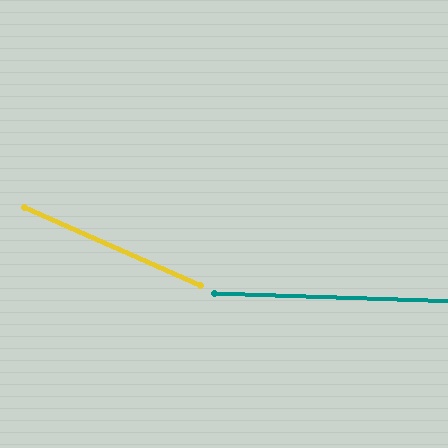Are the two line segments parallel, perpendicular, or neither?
Neither parallel nor perpendicular — they differ by about 22°.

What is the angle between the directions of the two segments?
Approximately 22 degrees.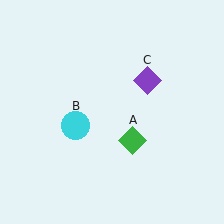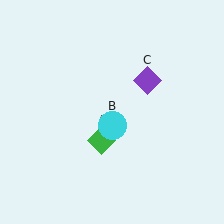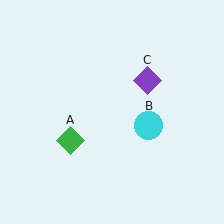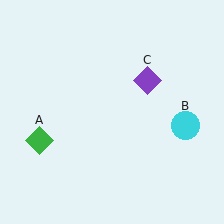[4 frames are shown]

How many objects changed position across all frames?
2 objects changed position: green diamond (object A), cyan circle (object B).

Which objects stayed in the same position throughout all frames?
Purple diamond (object C) remained stationary.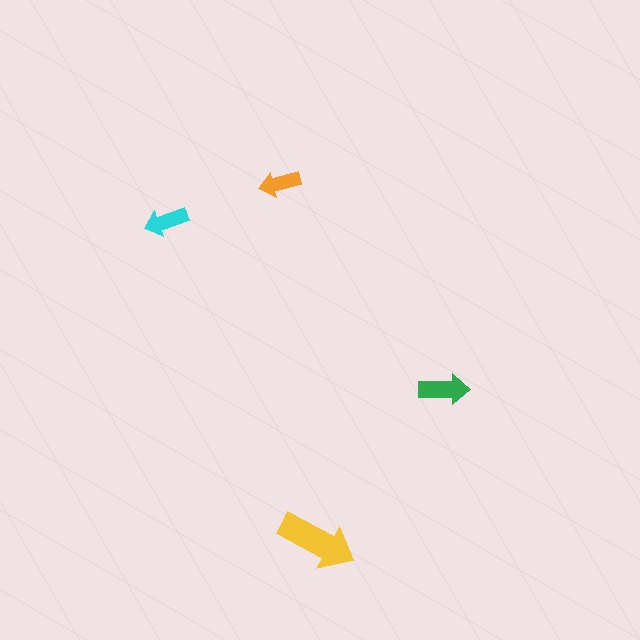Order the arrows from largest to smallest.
the yellow one, the green one, the cyan one, the orange one.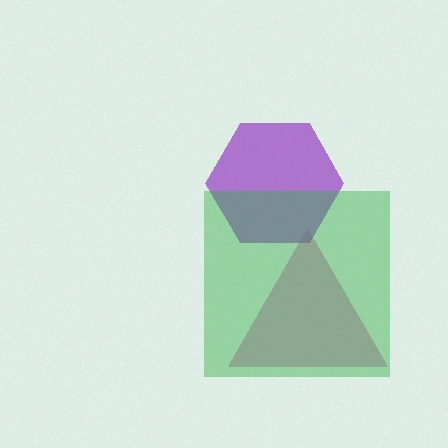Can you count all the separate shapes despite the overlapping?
Yes, there are 3 separate shapes.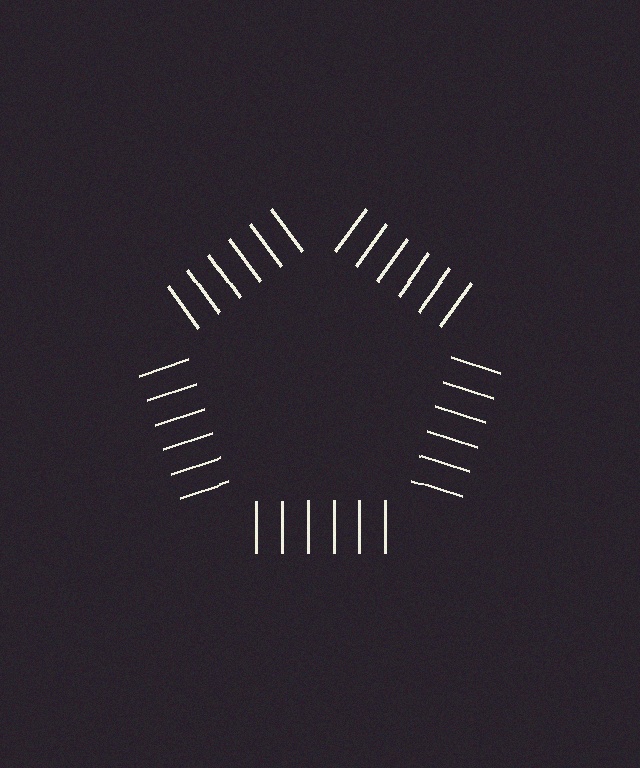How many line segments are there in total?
30 — 6 along each of the 5 edges.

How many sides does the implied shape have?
5 sides — the line-ends trace a pentagon.